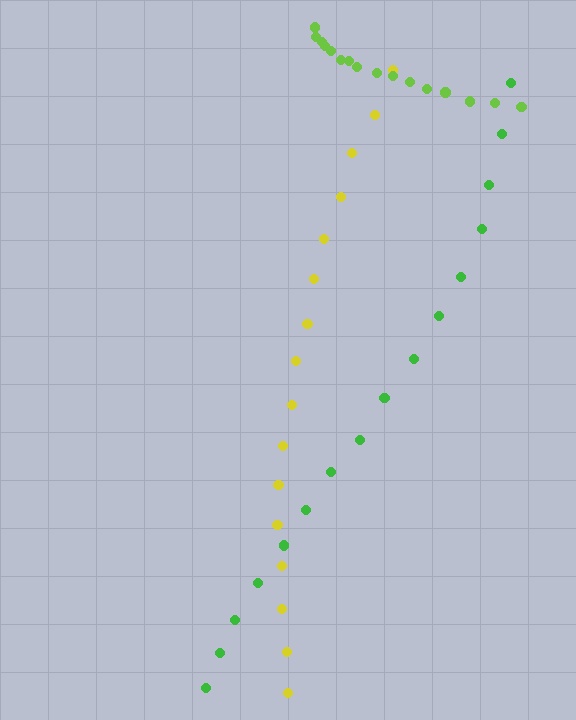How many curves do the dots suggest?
There are 3 distinct paths.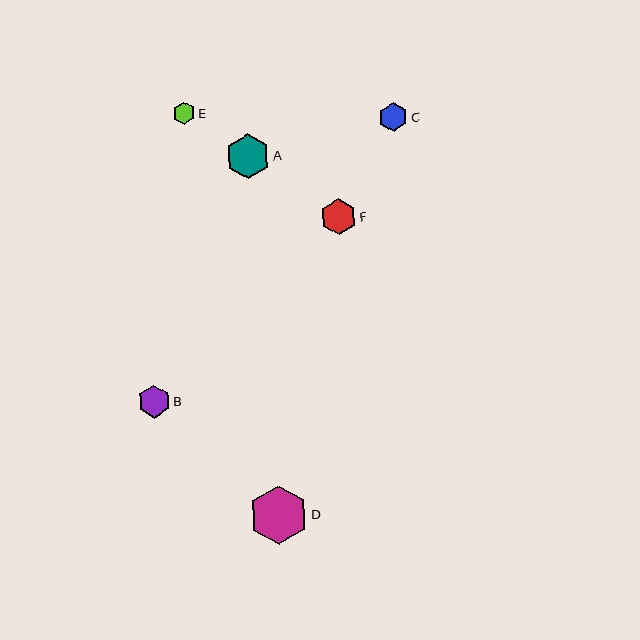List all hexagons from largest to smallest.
From largest to smallest: D, A, F, B, C, E.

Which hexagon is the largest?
Hexagon D is the largest with a size of approximately 58 pixels.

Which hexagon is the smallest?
Hexagon E is the smallest with a size of approximately 23 pixels.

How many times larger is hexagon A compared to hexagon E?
Hexagon A is approximately 1.9 times the size of hexagon E.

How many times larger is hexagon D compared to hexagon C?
Hexagon D is approximately 2.0 times the size of hexagon C.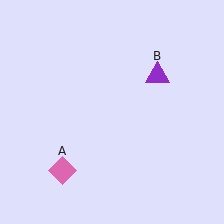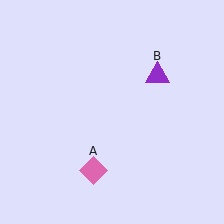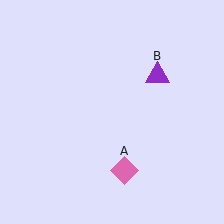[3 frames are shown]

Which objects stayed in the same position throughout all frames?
Purple triangle (object B) remained stationary.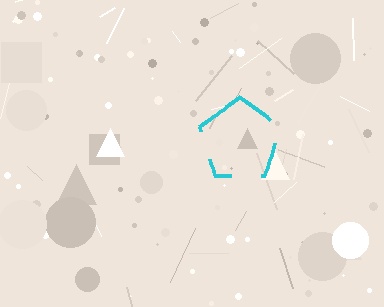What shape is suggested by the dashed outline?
The dashed outline suggests a pentagon.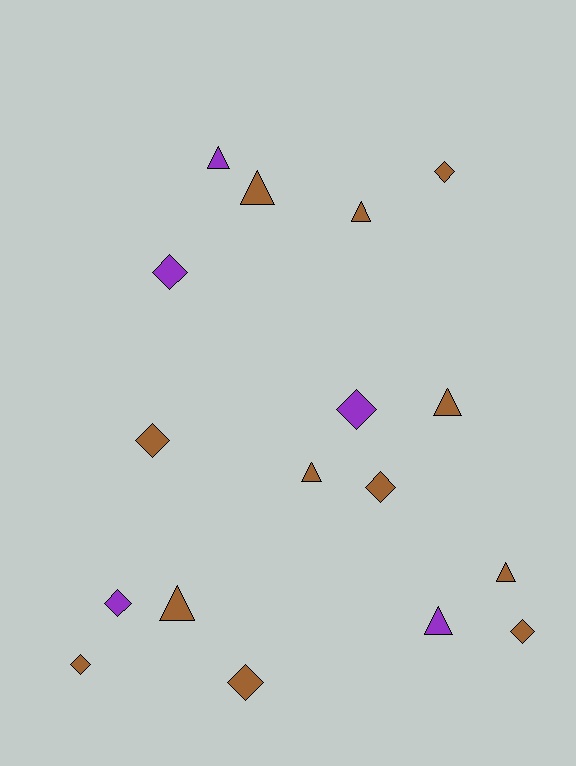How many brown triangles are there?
There are 6 brown triangles.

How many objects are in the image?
There are 17 objects.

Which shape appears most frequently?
Diamond, with 9 objects.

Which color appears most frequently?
Brown, with 12 objects.